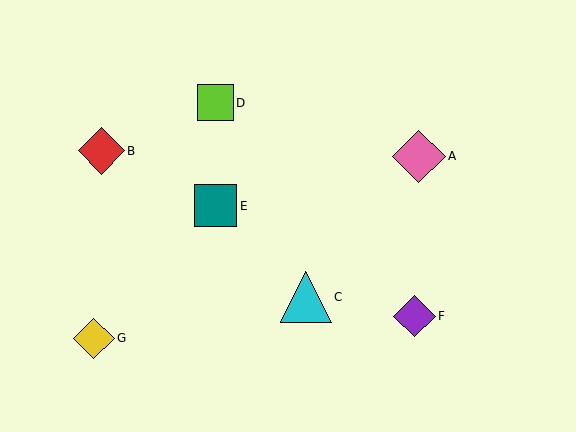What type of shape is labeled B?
Shape B is a red diamond.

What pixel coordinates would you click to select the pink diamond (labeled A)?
Click at (419, 156) to select the pink diamond A.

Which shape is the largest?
The pink diamond (labeled A) is the largest.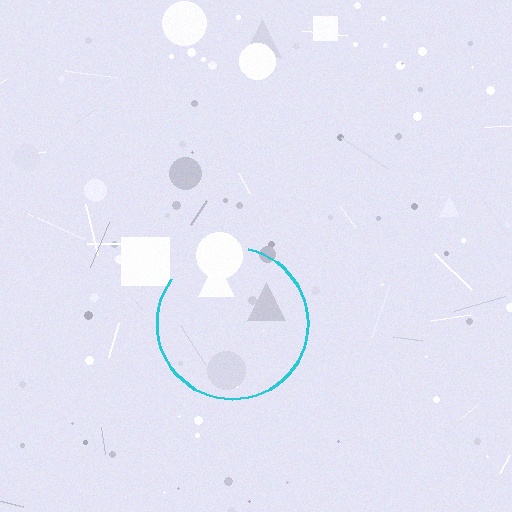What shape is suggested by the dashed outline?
The dashed outline suggests a circle.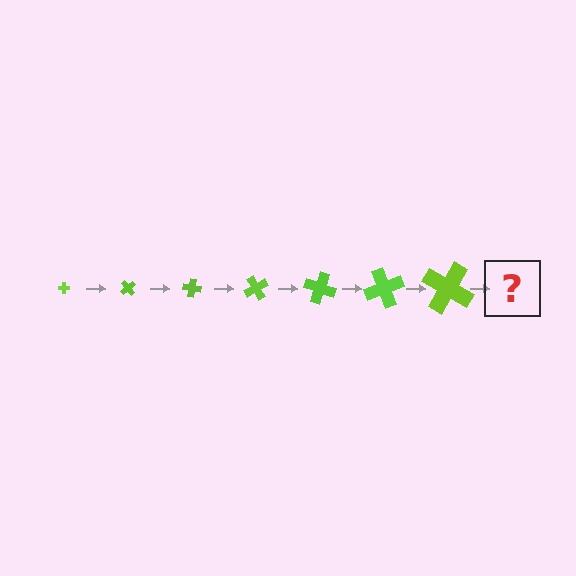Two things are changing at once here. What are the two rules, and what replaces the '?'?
The two rules are that the cross grows larger each step and it rotates 50 degrees each step. The '?' should be a cross, larger than the previous one and rotated 350 degrees from the start.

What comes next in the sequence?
The next element should be a cross, larger than the previous one and rotated 350 degrees from the start.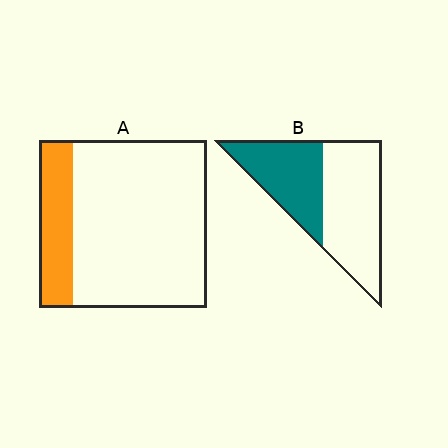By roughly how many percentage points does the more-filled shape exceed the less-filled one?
By roughly 20 percentage points (B over A).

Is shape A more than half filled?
No.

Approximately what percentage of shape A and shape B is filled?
A is approximately 20% and B is approximately 40%.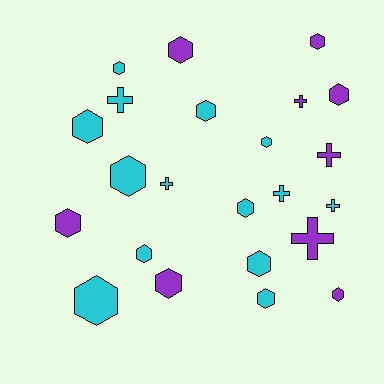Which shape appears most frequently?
Hexagon, with 16 objects.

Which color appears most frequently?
Cyan, with 14 objects.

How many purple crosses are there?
There are 3 purple crosses.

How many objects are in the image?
There are 23 objects.